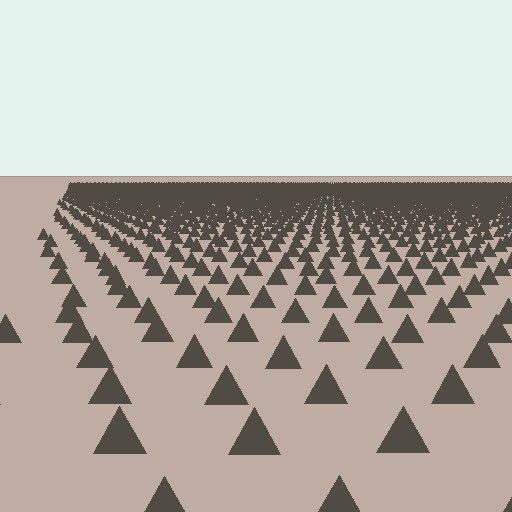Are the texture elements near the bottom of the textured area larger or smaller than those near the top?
Larger. Near the bottom, elements are closer to the viewer and appear at a bigger on-screen size.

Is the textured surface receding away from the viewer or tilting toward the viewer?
The surface is receding away from the viewer. Texture elements get smaller and denser toward the top.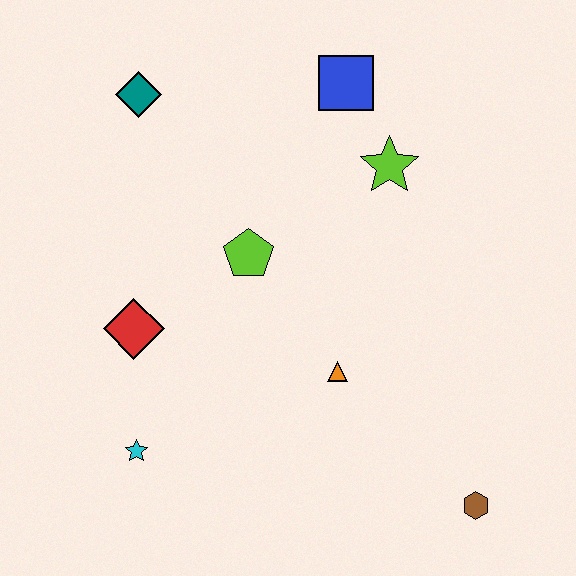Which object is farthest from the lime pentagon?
The brown hexagon is farthest from the lime pentagon.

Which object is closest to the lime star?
The blue square is closest to the lime star.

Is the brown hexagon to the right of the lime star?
Yes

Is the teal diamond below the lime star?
No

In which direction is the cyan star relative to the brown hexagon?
The cyan star is to the left of the brown hexagon.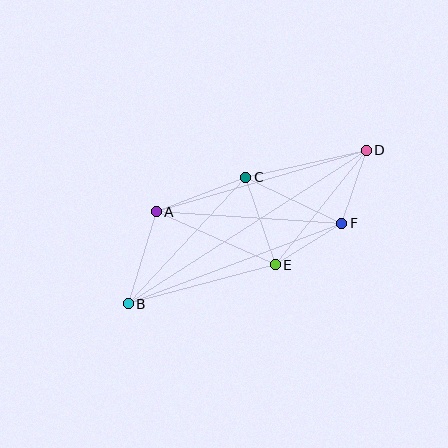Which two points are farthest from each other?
Points B and D are farthest from each other.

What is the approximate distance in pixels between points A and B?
The distance between A and B is approximately 96 pixels.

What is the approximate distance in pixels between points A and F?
The distance between A and F is approximately 186 pixels.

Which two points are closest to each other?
Points D and F are closest to each other.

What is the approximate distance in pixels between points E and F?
The distance between E and F is approximately 78 pixels.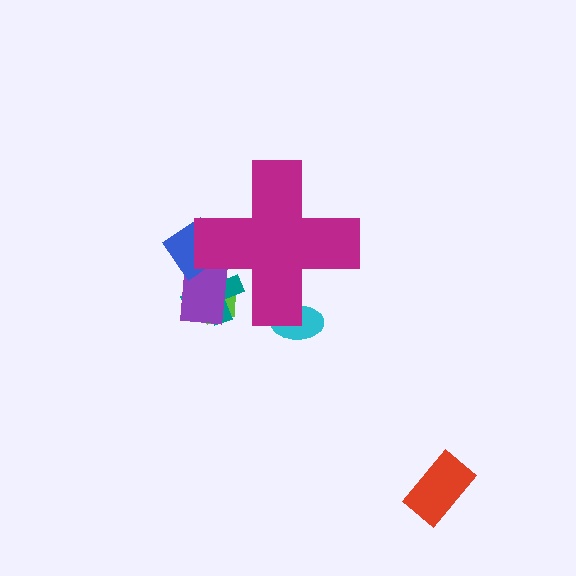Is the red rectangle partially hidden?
No, the red rectangle is fully visible.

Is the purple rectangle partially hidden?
Yes, the purple rectangle is partially hidden behind the magenta cross.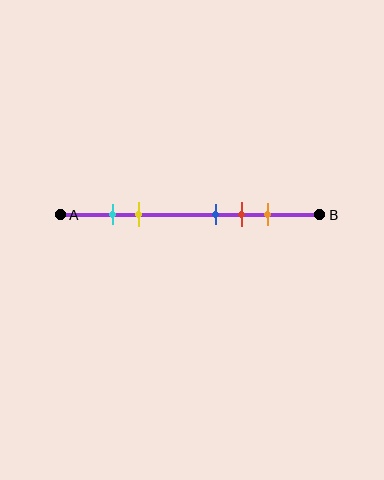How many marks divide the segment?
There are 5 marks dividing the segment.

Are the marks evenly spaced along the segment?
No, the marks are not evenly spaced.